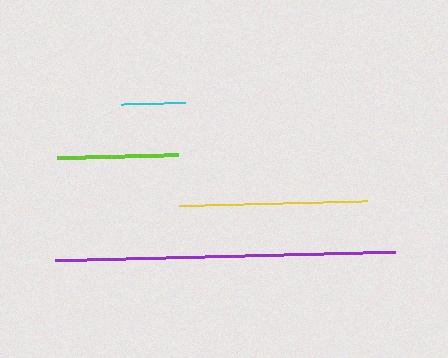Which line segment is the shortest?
The cyan line is the shortest at approximately 65 pixels.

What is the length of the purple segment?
The purple segment is approximately 341 pixels long.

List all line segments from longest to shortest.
From longest to shortest: purple, yellow, lime, cyan.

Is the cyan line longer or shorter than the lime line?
The lime line is longer than the cyan line.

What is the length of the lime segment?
The lime segment is approximately 121 pixels long.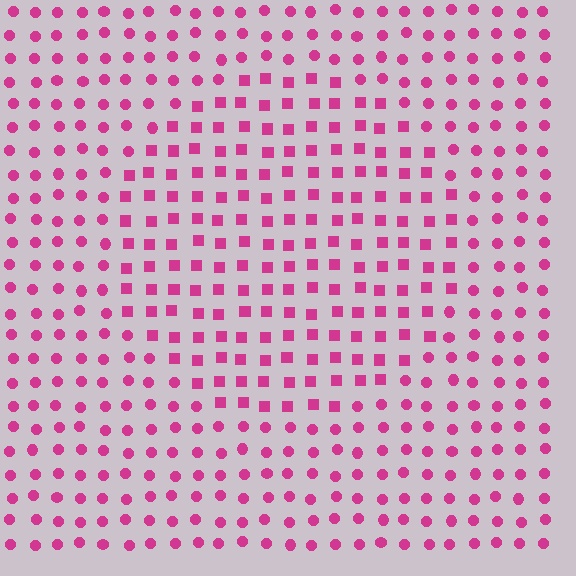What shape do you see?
I see a circle.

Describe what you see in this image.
The image is filled with small magenta elements arranged in a uniform grid. A circle-shaped region contains squares, while the surrounding area contains circles. The boundary is defined purely by the change in element shape.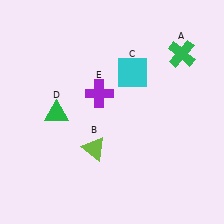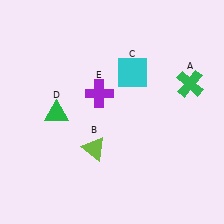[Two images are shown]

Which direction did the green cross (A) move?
The green cross (A) moved down.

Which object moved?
The green cross (A) moved down.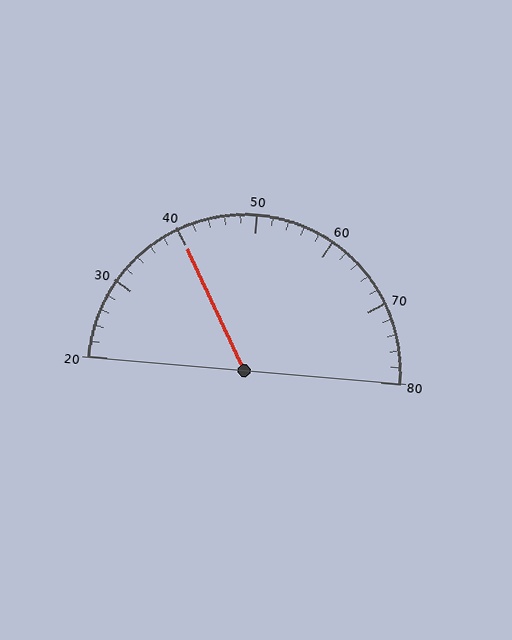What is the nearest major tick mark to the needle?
The nearest major tick mark is 40.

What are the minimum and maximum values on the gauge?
The gauge ranges from 20 to 80.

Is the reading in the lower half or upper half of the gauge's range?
The reading is in the lower half of the range (20 to 80).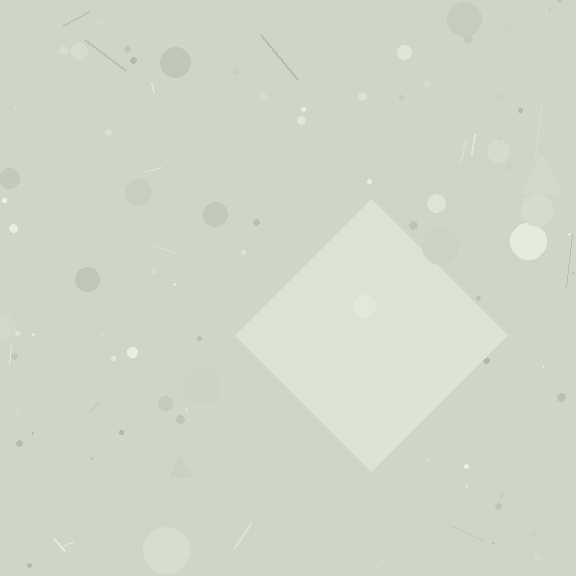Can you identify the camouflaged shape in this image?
The camouflaged shape is a diamond.